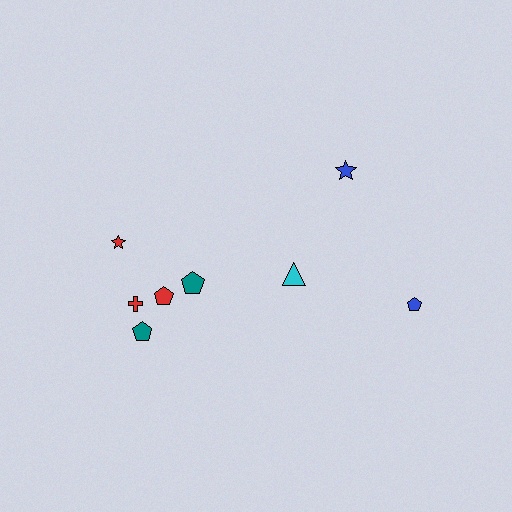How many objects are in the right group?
There are 3 objects.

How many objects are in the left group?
There are 5 objects.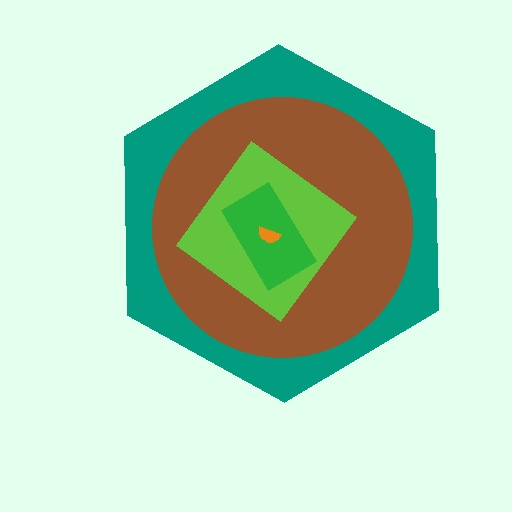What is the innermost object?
The orange semicircle.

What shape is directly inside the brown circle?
The lime diamond.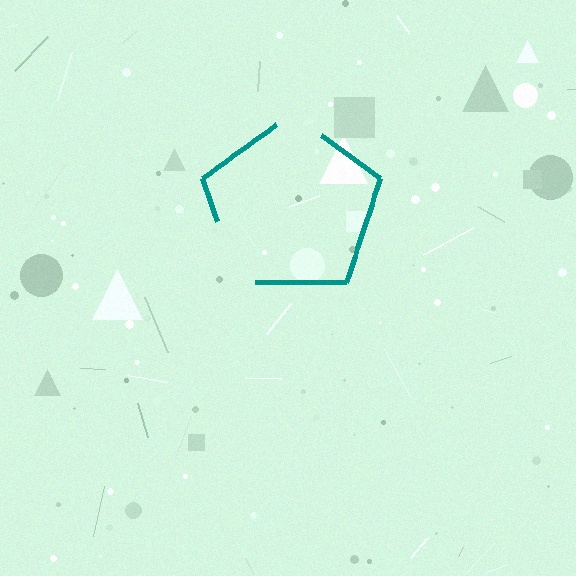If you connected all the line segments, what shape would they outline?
They would outline a pentagon.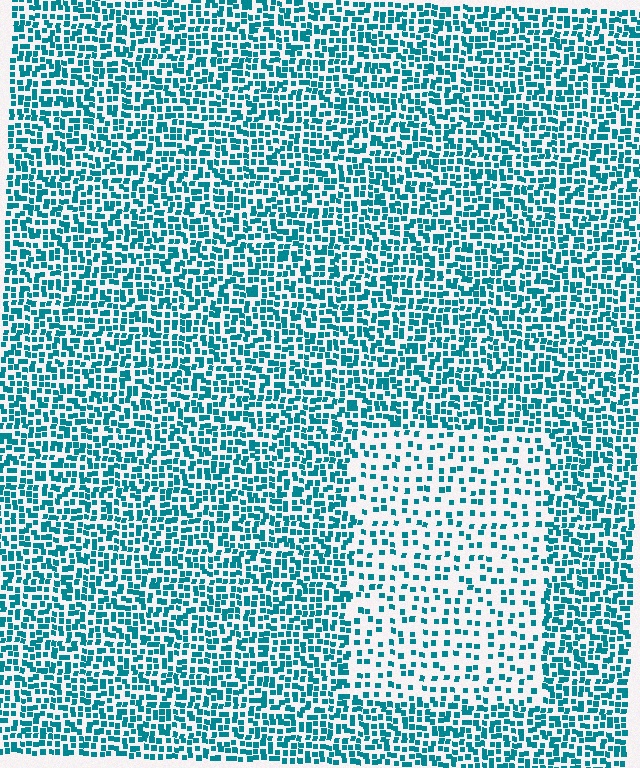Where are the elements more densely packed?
The elements are more densely packed outside the rectangle boundary.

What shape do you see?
I see a rectangle.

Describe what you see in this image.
The image contains small teal elements arranged at two different densities. A rectangle-shaped region is visible where the elements are less densely packed than the surrounding area.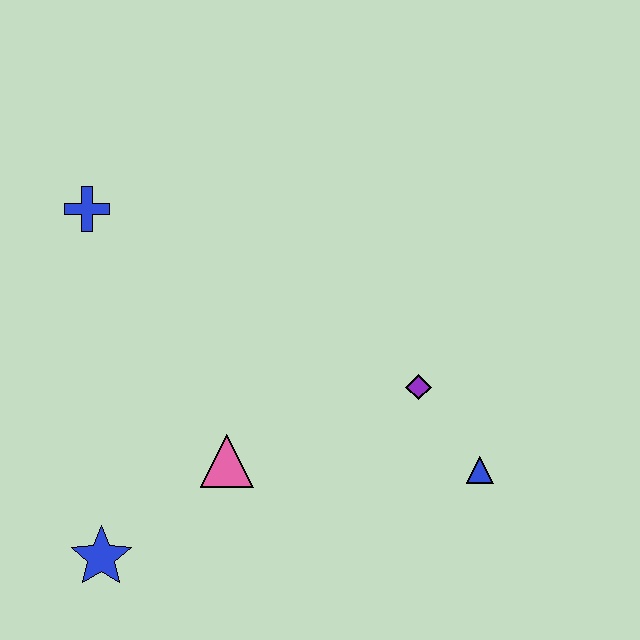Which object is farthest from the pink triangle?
The blue cross is farthest from the pink triangle.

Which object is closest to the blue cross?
The pink triangle is closest to the blue cross.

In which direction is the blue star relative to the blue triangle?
The blue star is to the left of the blue triangle.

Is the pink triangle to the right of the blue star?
Yes